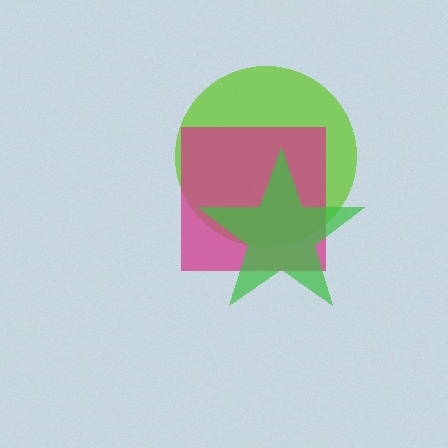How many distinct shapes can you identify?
There are 3 distinct shapes: a lime circle, a magenta square, a green star.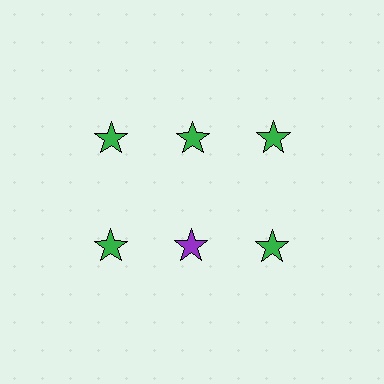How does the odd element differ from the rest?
It has a different color: purple instead of green.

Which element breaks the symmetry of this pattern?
The purple star in the second row, second from left column breaks the symmetry. All other shapes are green stars.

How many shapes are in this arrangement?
There are 6 shapes arranged in a grid pattern.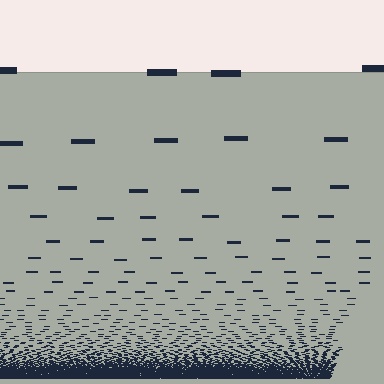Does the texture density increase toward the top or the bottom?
Density increases toward the bottom.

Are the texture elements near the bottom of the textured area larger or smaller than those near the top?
Smaller. The gradient is inverted — elements near the bottom are smaller and denser.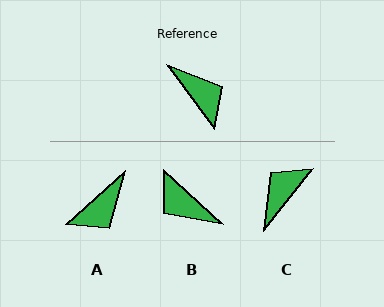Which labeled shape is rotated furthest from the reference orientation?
B, about 169 degrees away.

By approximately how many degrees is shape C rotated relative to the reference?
Approximately 105 degrees counter-clockwise.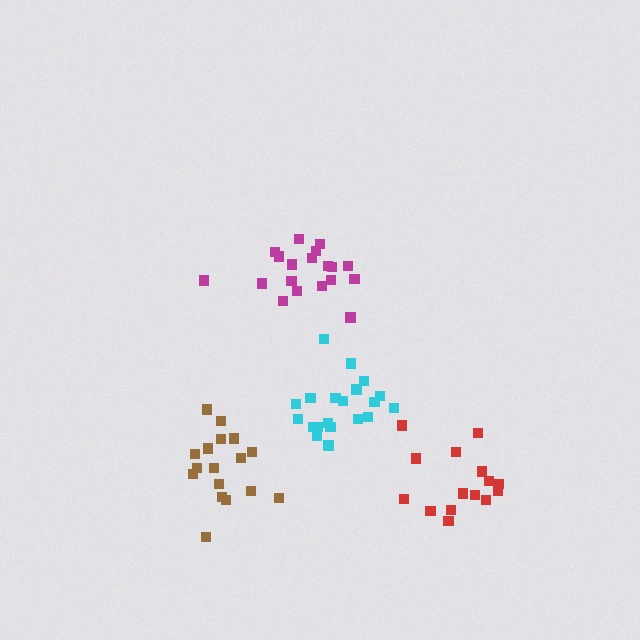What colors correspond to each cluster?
The clusters are colored: cyan, magenta, brown, red.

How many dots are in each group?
Group 1: 21 dots, Group 2: 19 dots, Group 3: 17 dots, Group 4: 15 dots (72 total).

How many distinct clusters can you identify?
There are 4 distinct clusters.